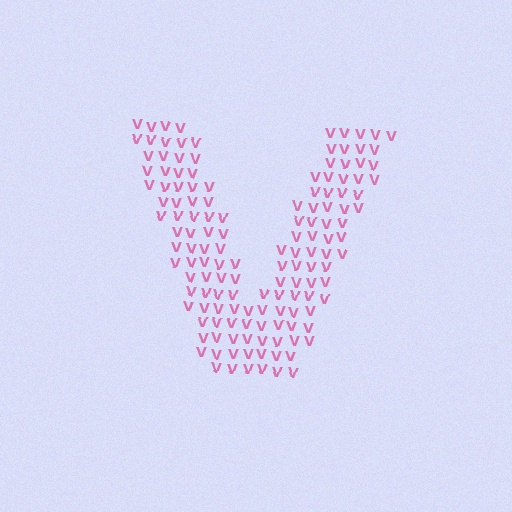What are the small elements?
The small elements are letter V's.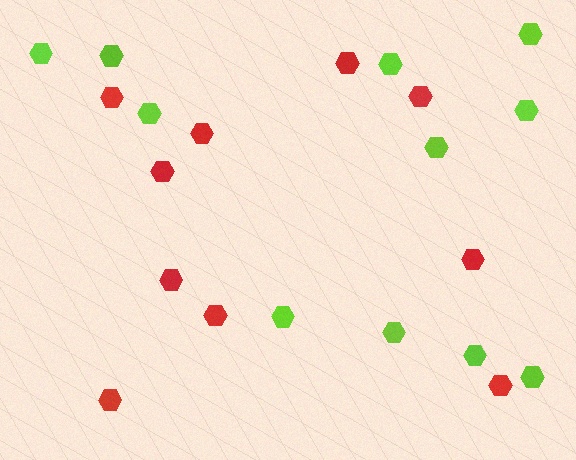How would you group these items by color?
There are 2 groups: one group of red hexagons (10) and one group of lime hexagons (11).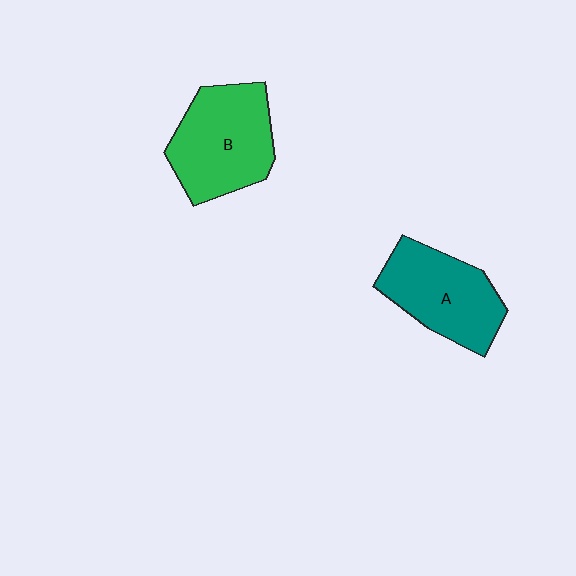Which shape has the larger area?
Shape B (green).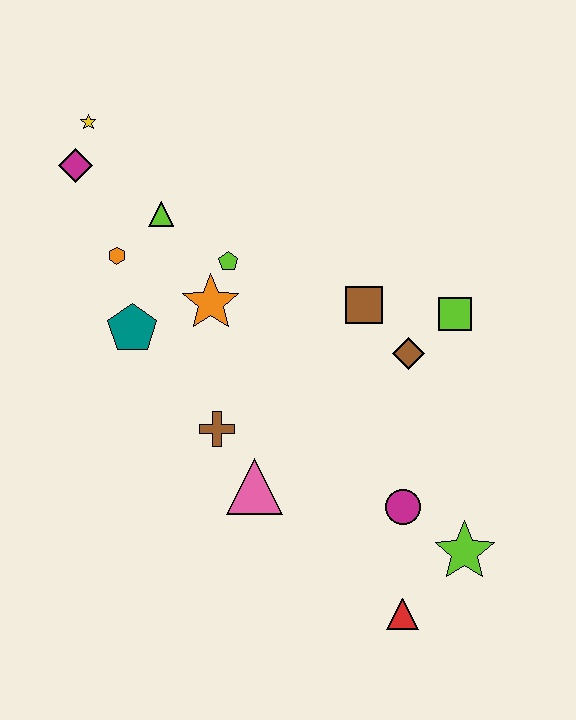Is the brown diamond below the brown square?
Yes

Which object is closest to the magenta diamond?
The yellow star is closest to the magenta diamond.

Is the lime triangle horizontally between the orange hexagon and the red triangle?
Yes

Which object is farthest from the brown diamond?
The yellow star is farthest from the brown diamond.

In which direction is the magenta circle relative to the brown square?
The magenta circle is below the brown square.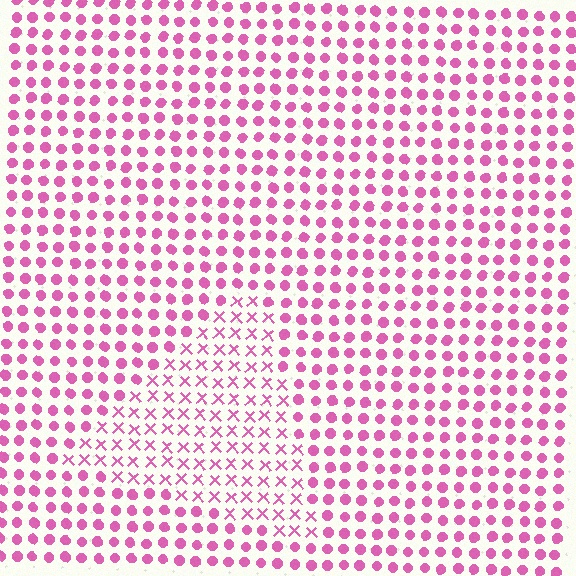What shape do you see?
I see a triangle.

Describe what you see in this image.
The image is filled with small pink elements arranged in a uniform grid. A triangle-shaped region contains X marks, while the surrounding area contains circles. The boundary is defined purely by the change in element shape.